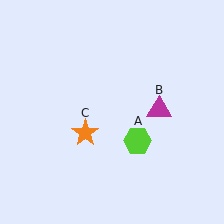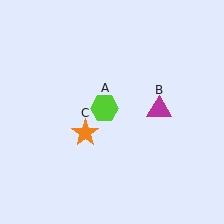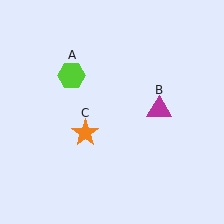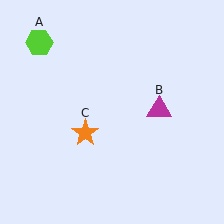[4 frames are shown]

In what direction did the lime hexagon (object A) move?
The lime hexagon (object A) moved up and to the left.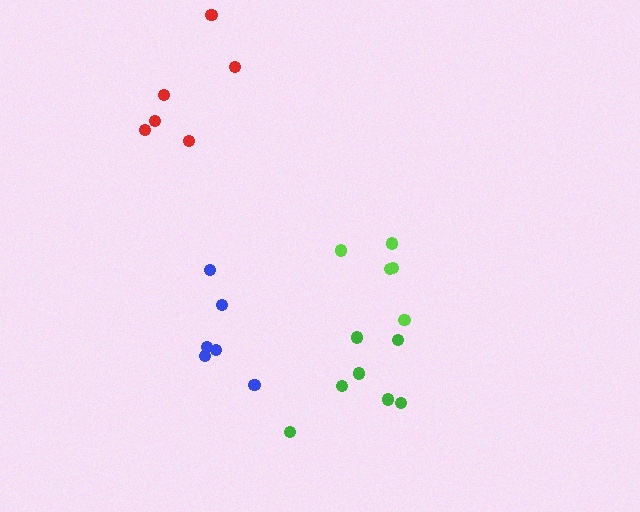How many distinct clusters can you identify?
There are 4 distinct clusters.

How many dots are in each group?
Group 1: 6 dots, Group 2: 6 dots, Group 3: 5 dots, Group 4: 7 dots (24 total).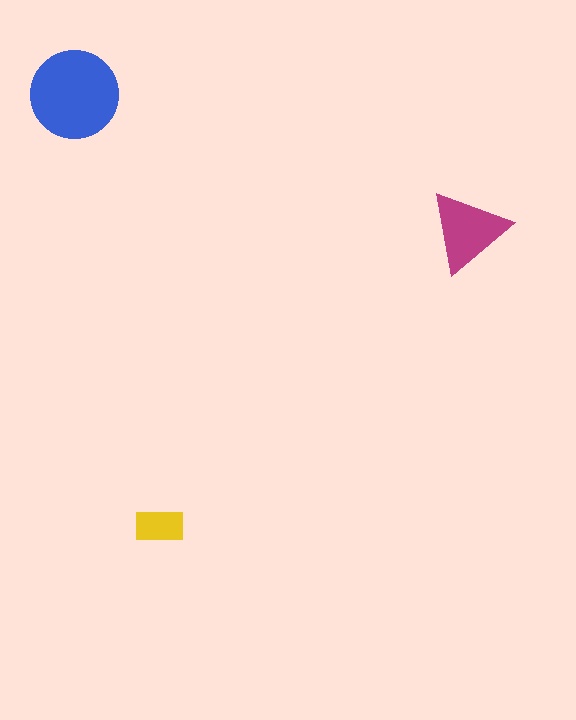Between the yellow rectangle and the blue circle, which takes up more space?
The blue circle.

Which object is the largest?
The blue circle.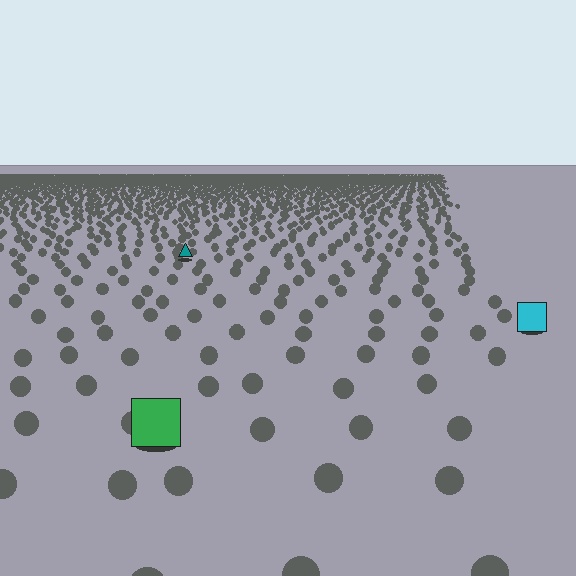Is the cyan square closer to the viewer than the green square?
No. The green square is closer — you can tell from the texture gradient: the ground texture is coarser near it.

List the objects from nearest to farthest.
From nearest to farthest: the green square, the cyan square, the teal triangle.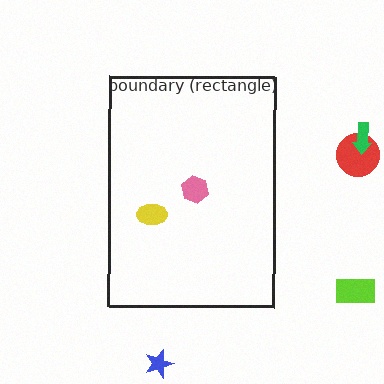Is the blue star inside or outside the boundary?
Outside.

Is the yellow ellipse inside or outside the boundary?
Inside.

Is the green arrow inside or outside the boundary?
Outside.